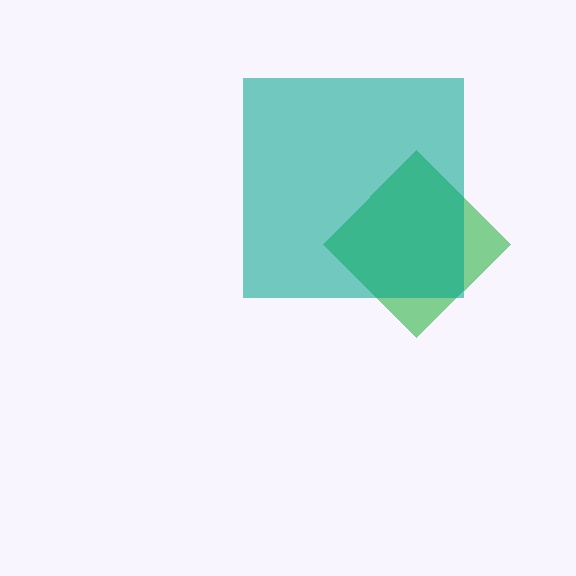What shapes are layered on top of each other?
The layered shapes are: a green diamond, a teal square.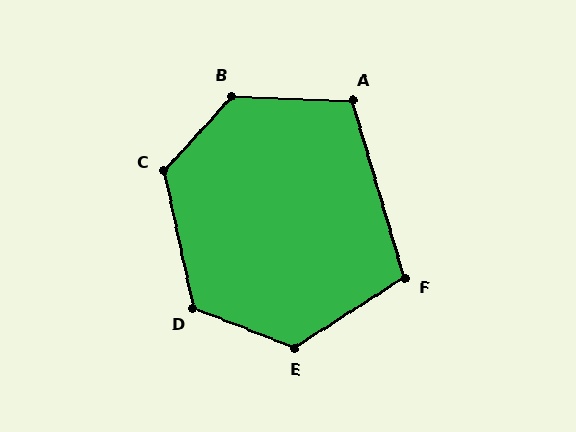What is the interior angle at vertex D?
Approximately 124 degrees (obtuse).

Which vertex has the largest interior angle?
B, at approximately 130 degrees.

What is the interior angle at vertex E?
Approximately 126 degrees (obtuse).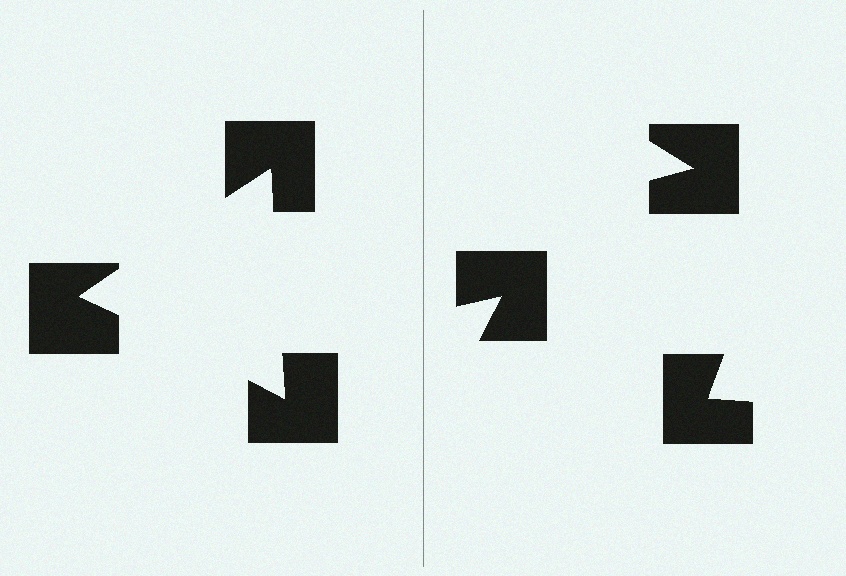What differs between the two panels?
The notched squares are positioned identically on both sides; only the wedge orientations differ. On the left they align to a triangle; on the right they are misaligned.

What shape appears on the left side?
An illusory triangle.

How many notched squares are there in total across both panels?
6 — 3 on each side.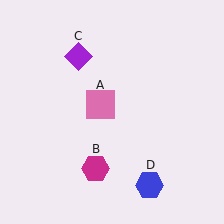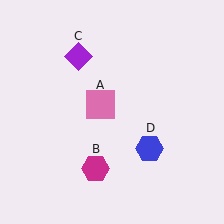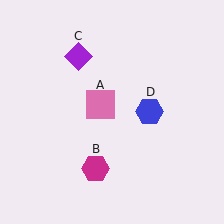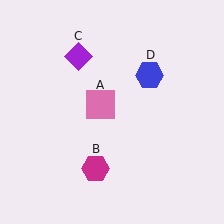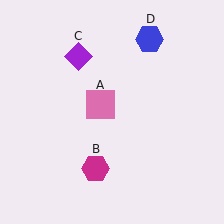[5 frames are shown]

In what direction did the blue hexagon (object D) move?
The blue hexagon (object D) moved up.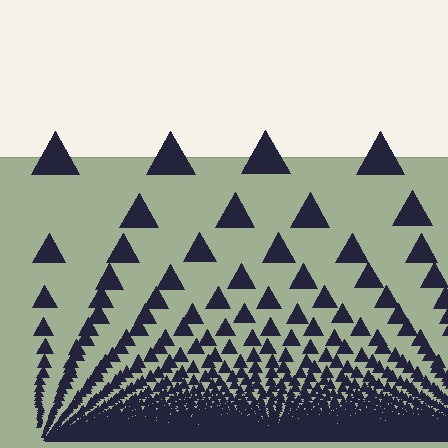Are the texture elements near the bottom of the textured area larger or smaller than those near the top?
Smaller. The gradient is inverted — elements near the bottom are smaller and denser.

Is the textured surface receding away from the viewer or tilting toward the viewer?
The surface appears to tilt toward the viewer. Texture elements get larger and sparser toward the top.